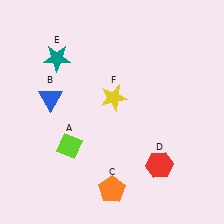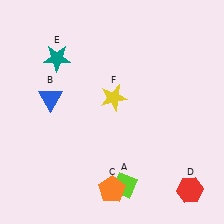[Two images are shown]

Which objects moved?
The objects that moved are: the lime diamond (A), the red hexagon (D).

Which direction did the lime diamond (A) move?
The lime diamond (A) moved right.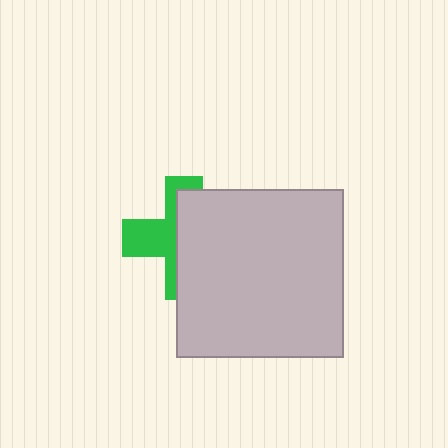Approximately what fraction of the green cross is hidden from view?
Roughly 59% of the green cross is hidden behind the light gray square.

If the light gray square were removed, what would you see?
You would see the complete green cross.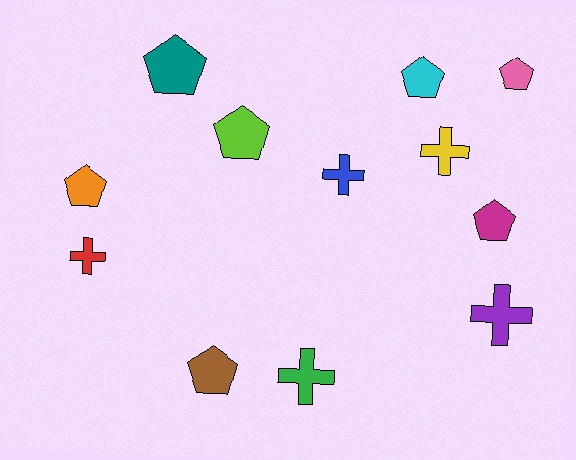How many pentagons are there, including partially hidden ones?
There are 7 pentagons.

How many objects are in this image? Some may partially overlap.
There are 12 objects.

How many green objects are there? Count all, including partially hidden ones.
There is 1 green object.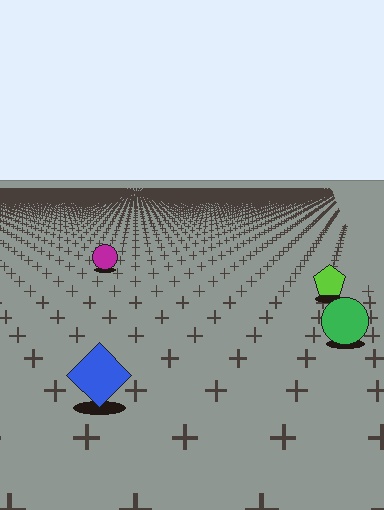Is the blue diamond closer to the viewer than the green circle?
Yes. The blue diamond is closer — you can tell from the texture gradient: the ground texture is coarser near it.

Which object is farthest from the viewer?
The magenta circle is farthest from the viewer. It appears smaller and the ground texture around it is denser.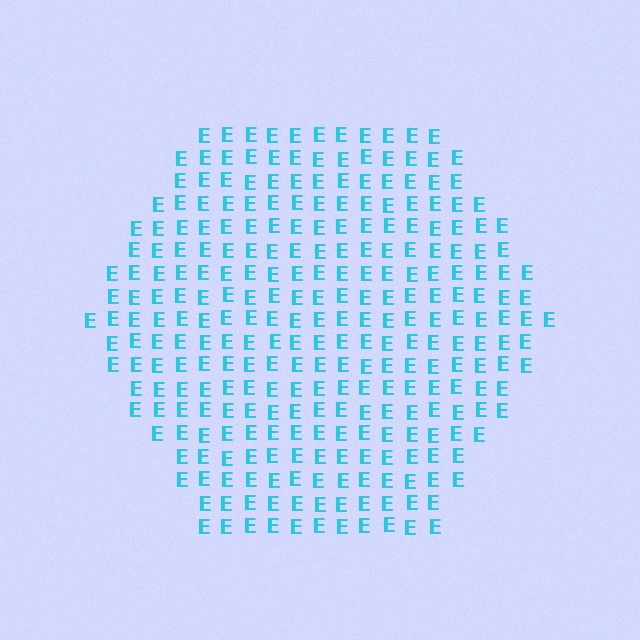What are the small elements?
The small elements are letter E's.